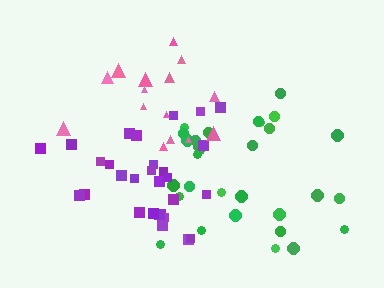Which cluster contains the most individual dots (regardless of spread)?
Green (30).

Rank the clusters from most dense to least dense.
purple, green, pink.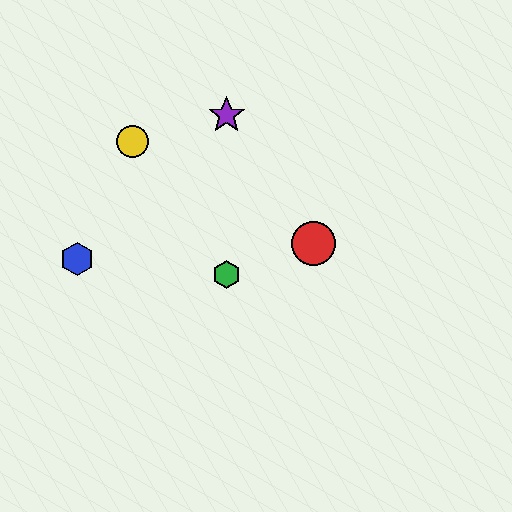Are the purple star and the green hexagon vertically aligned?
Yes, both are at x≈227.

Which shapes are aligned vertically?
The green hexagon, the purple star are aligned vertically.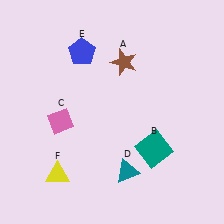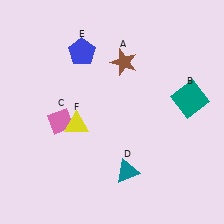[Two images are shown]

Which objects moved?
The objects that moved are: the teal square (B), the yellow triangle (F).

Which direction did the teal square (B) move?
The teal square (B) moved up.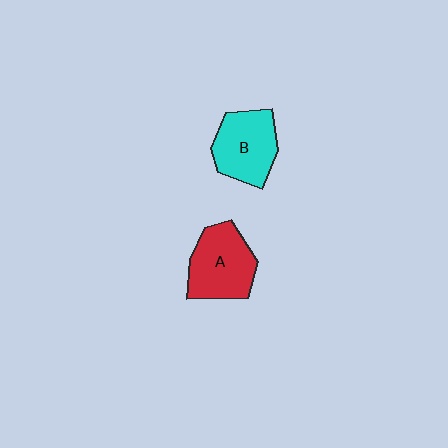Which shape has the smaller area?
Shape B (cyan).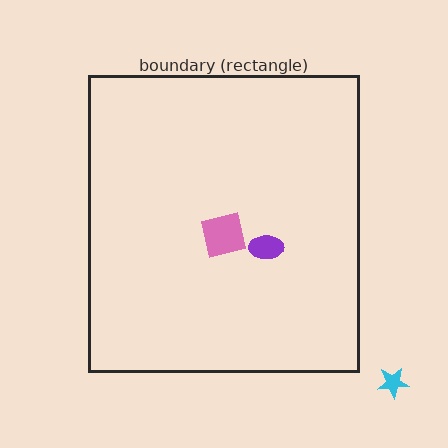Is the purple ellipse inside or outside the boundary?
Inside.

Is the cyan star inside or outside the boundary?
Outside.